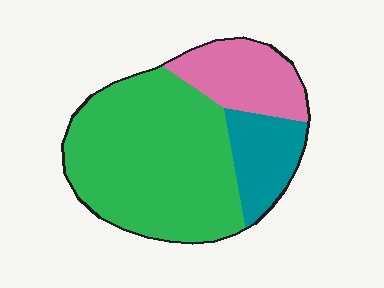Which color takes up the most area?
Green, at roughly 65%.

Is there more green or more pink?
Green.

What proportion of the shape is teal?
Teal covers about 15% of the shape.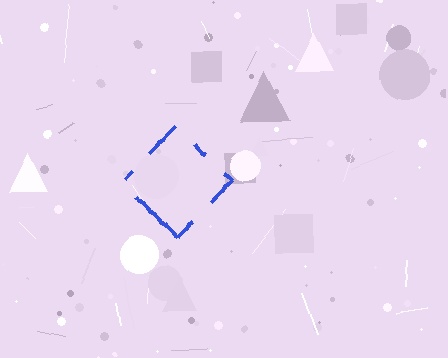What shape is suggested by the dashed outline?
The dashed outline suggests a diamond.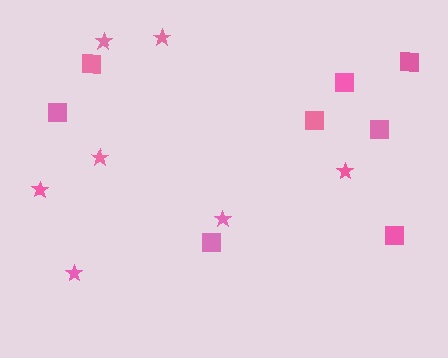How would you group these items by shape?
There are 2 groups: one group of squares (8) and one group of stars (7).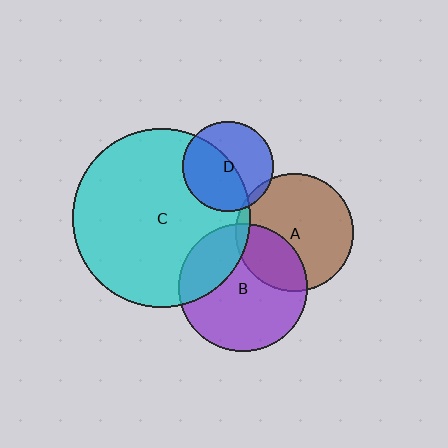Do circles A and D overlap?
Yes.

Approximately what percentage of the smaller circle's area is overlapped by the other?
Approximately 5%.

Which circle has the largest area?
Circle C (cyan).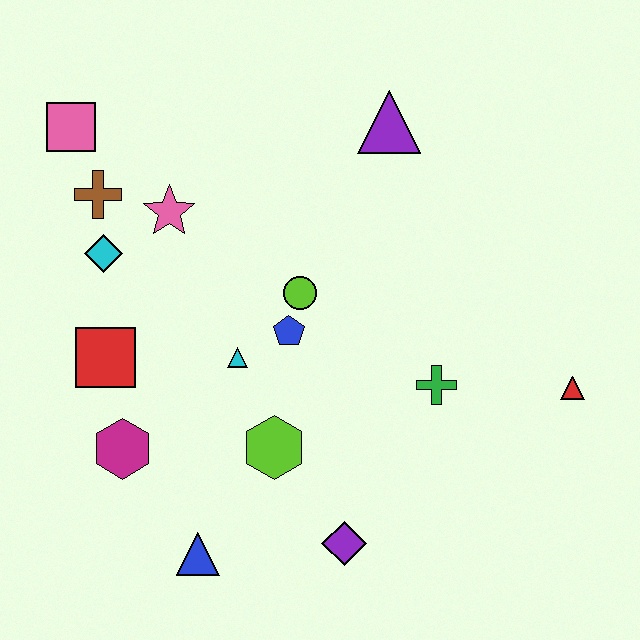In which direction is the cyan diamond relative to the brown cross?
The cyan diamond is below the brown cross.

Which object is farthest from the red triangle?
The pink square is farthest from the red triangle.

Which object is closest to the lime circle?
The blue pentagon is closest to the lime circle.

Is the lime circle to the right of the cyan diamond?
Yes